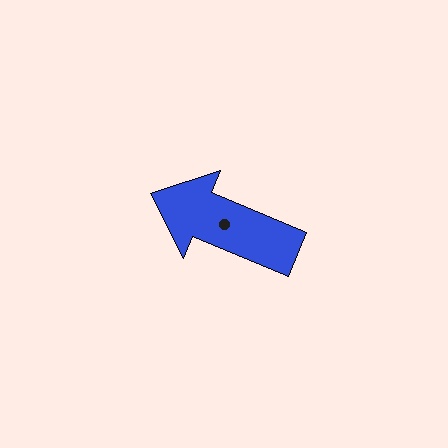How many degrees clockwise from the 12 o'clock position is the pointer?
Approximately 292 degrees.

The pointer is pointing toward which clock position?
Roughly 10 o'clock.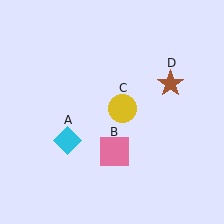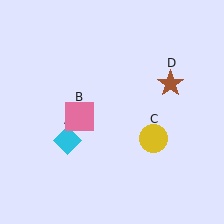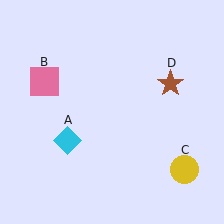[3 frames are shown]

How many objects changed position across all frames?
2 objects changed position: pink square (object B), yellow circle (object C).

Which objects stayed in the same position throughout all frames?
Cyan diamond (object A) and brown star (object D) remained stationary.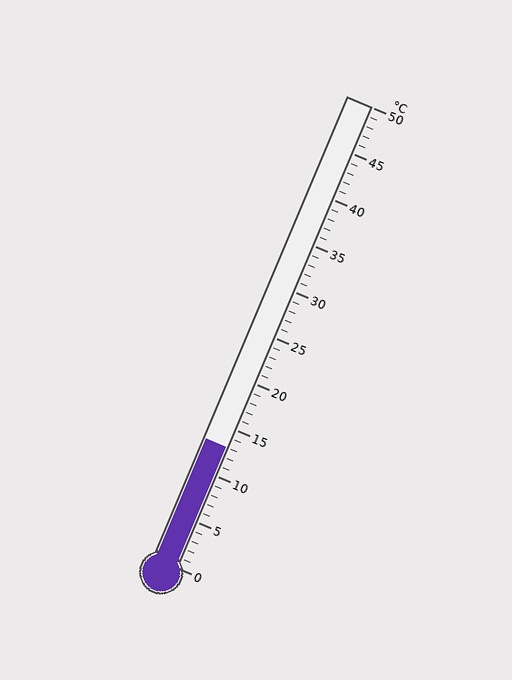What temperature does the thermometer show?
The thermometer shows approximately 13°C.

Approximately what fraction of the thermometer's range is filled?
The thermometer is filled to approximately 25% of its range.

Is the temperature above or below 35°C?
The temperature is below 35°C.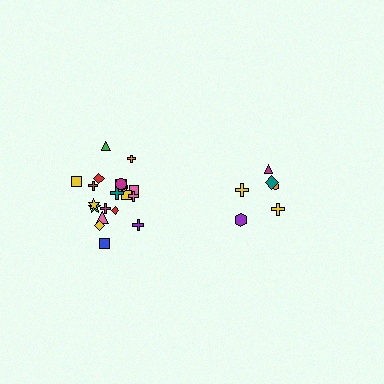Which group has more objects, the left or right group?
The left group.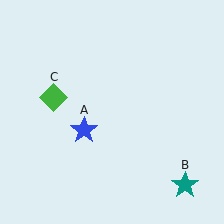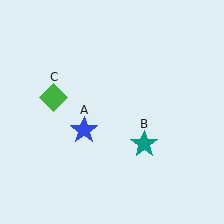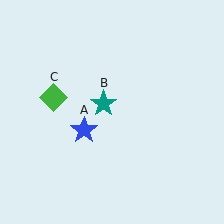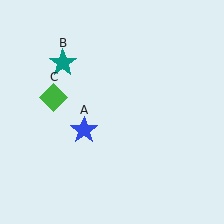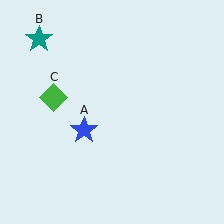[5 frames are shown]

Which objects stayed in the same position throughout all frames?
Blue star (object A) and green diamond (object C) remained stationary.